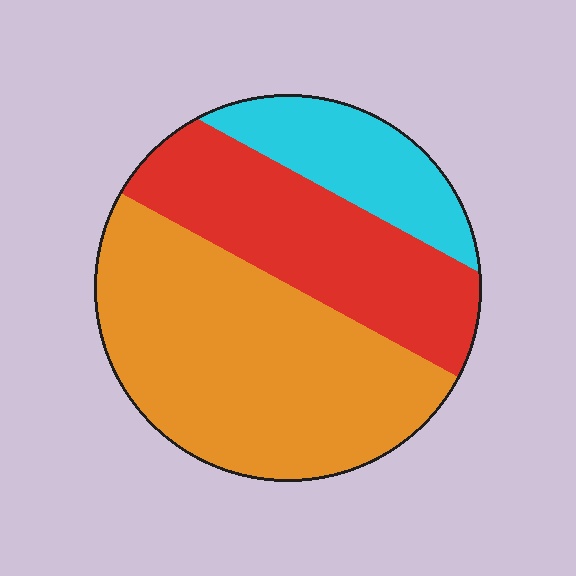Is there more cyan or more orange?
Orange.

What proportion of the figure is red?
Red takes up about one third (1/3) of the figure.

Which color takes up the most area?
Orange, at roughly 50%.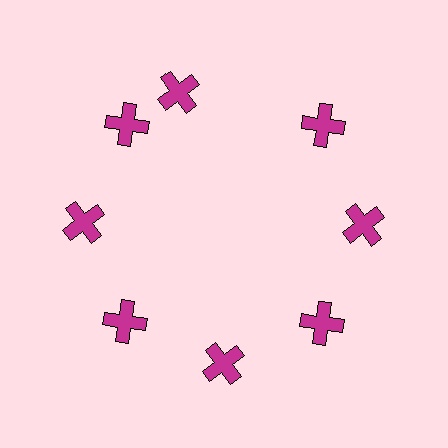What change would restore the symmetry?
The symmetry would be restored by rotating it back into even spacing with its neighbors so that all 8 crosses sit at equal angles and equal distance from the center.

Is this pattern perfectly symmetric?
No. The 8 magenta crosses are arranged in a ring, but one element near the 12 o'clock position is rotated out of alignment along the ring, breaking the 8-fold rotational symmetry.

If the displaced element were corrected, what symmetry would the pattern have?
It would have 8-fold rotational symmetry — the pattern would map onto itself every 45 degrees.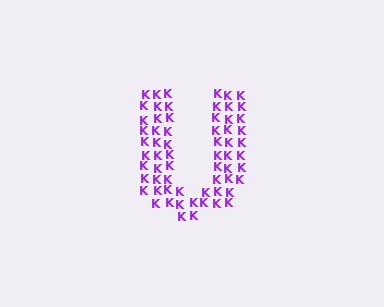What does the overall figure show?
The overall figure shows the letter U.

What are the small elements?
The small elements are letter K's.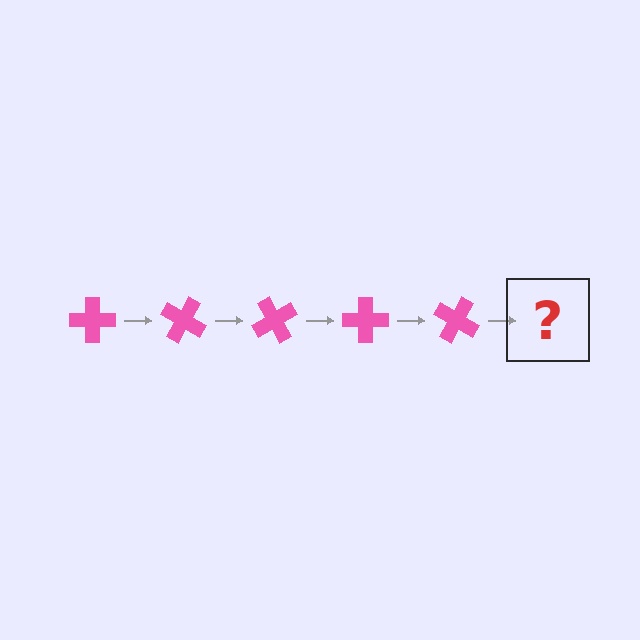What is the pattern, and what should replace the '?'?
The pattern is that the cross rotates 30 degrees each step. The '?' should be a pink cross rotated 150 degrees.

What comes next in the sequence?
The next element should be a pink cross rotated 150 degrees.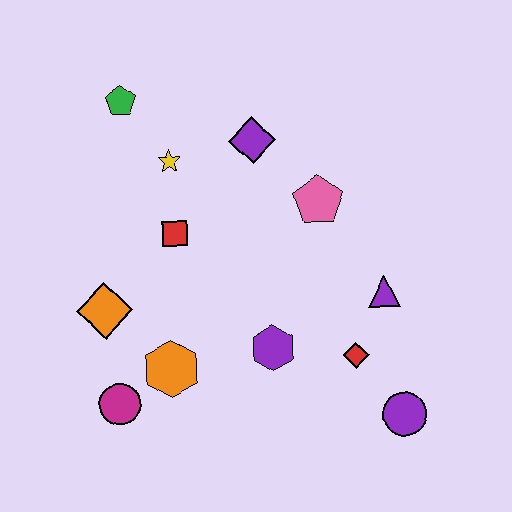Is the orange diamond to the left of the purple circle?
Yes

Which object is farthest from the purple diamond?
The purple circle is farthest from the purple diamond.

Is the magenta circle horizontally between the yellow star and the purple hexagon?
No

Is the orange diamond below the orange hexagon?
No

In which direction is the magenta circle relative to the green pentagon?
The magenta circle is below the green pentagon.